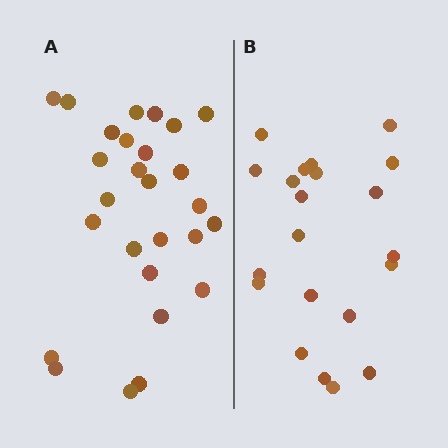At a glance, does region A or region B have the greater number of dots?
Region A (the left region) has more dots.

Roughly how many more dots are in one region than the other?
Region A has about 6 more dots than region B.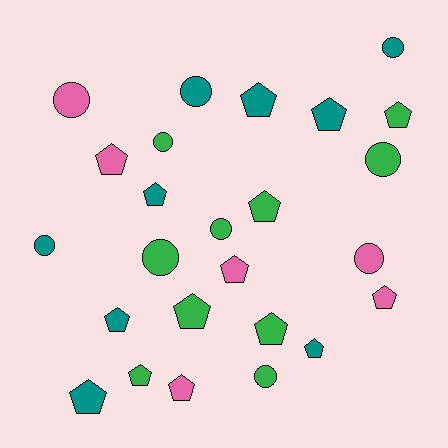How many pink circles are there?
There are 2 pink circles.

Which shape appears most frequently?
Pentagon, with 15 objects.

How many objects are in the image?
There are 25 objects.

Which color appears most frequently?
Green, with 10 objects.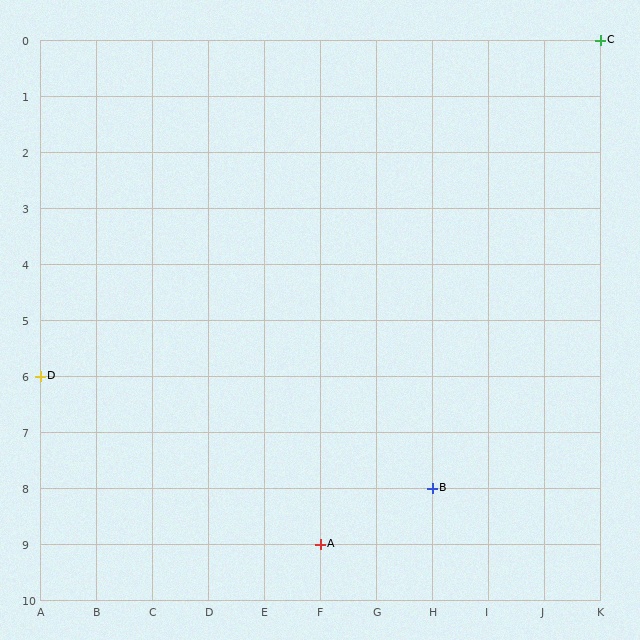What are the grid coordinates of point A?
Point A is at grid coordinates (F, 9).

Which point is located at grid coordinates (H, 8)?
Point B is at (H, 8).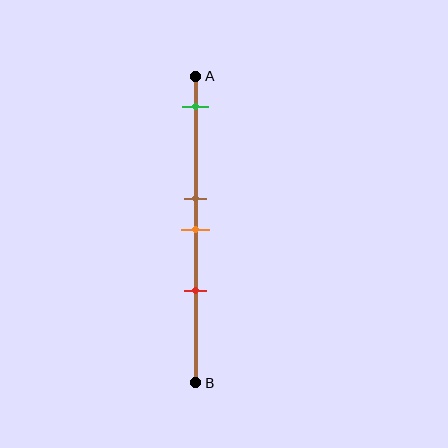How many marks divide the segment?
There are 4 marks dividing the segment.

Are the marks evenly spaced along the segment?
No, the marks are not evenly spaced.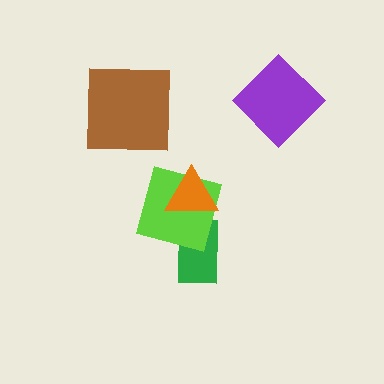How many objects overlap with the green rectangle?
1 object overlaps with the green rectangle.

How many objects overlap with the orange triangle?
1 object overlaps with the orange triangle.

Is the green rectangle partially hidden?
Yes, it is partially covered by another shape.